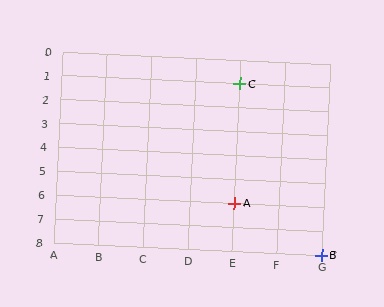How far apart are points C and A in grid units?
Points C and A are 5 rows apart.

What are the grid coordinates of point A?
Point A is at grid coordinates (E, 6).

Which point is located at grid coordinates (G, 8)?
Point B is at (G, 8).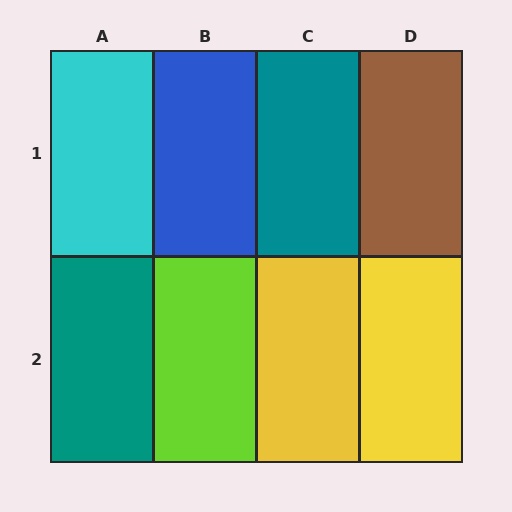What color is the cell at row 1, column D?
Brown.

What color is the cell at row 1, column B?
Blue.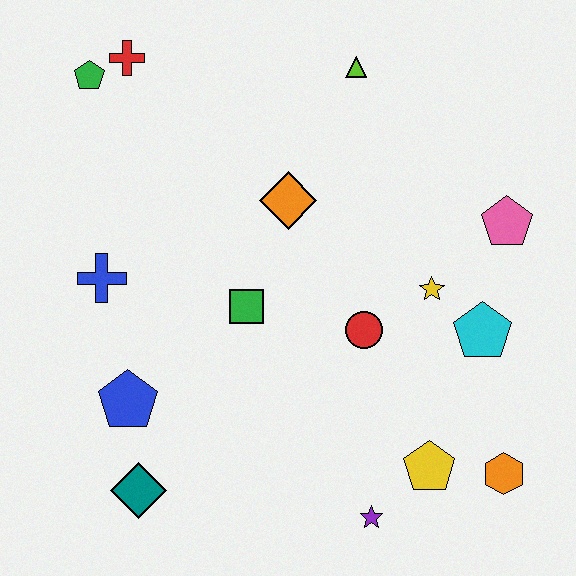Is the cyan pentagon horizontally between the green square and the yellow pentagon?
No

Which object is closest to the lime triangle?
The orange diamond is closest to the lime triangle.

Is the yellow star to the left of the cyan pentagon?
Yes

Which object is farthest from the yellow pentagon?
The green pentagon is farthest from the yellow pentagon.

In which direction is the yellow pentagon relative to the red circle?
The yellow pentagon is below the red circle.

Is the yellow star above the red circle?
Yes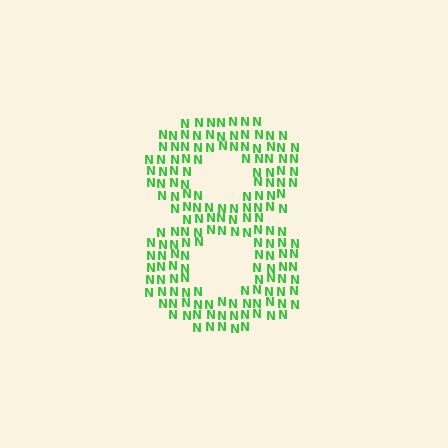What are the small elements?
The small elements are letter N's.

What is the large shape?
The large shape is the digit 8.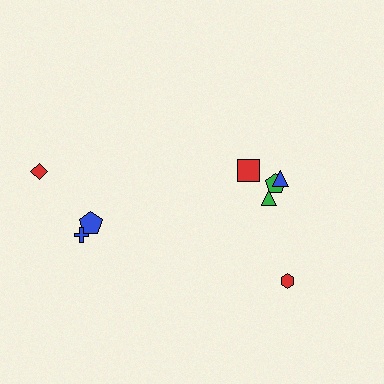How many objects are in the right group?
There are 5 objects.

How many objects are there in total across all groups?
There are 8 objects.